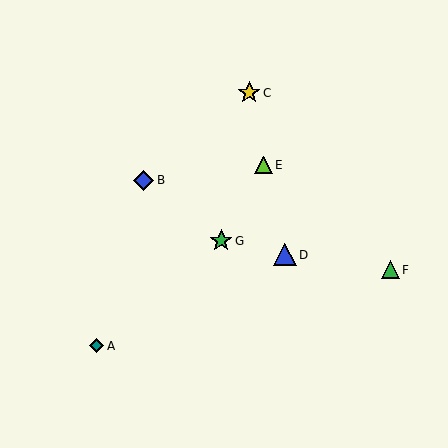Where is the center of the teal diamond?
The center of the teal diamond is at (97, 346).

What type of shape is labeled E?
Shape E is a lime triangle.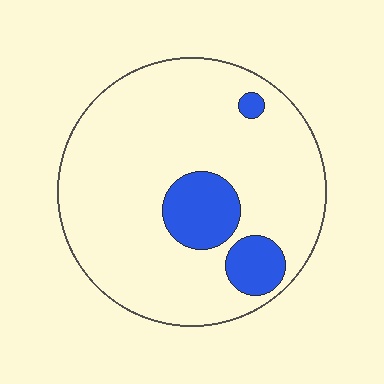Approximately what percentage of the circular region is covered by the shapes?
Approximately 15%.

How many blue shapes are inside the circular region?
3.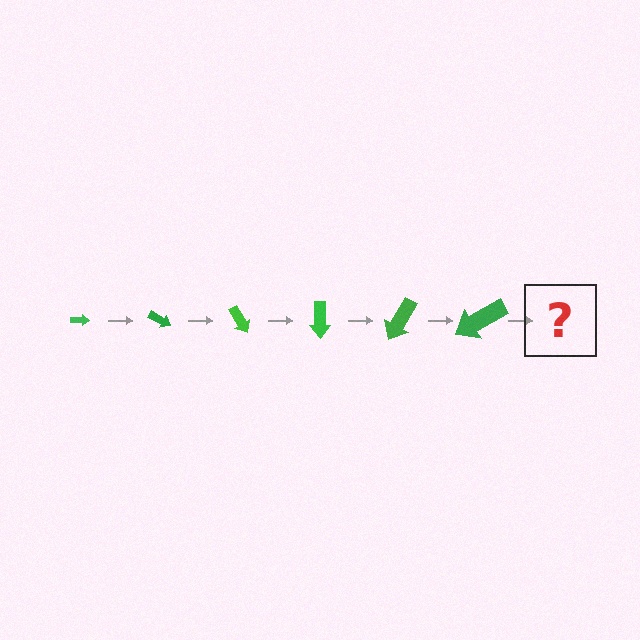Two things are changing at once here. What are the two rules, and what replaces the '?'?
The two rules are that the arrow grows larger each step and it rotates 30 degrees each step. The '?' should be an arrow, larger than the previous one and rotated 180 degrees from the start.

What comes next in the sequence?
The next element should be an arrow, larger than the previous one and rotated 180 degrees from the start.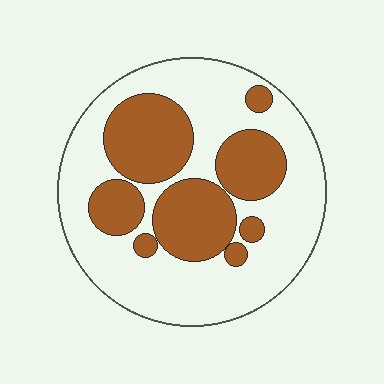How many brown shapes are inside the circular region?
8.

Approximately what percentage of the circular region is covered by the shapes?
Approximately 35%.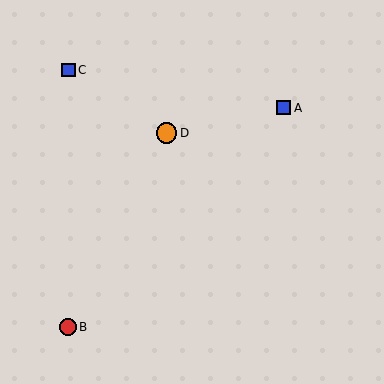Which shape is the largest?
The orange circle (labeled D) is the largest.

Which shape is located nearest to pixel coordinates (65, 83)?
The blue square (labeled C) at (69, 70) is nearest to that location.